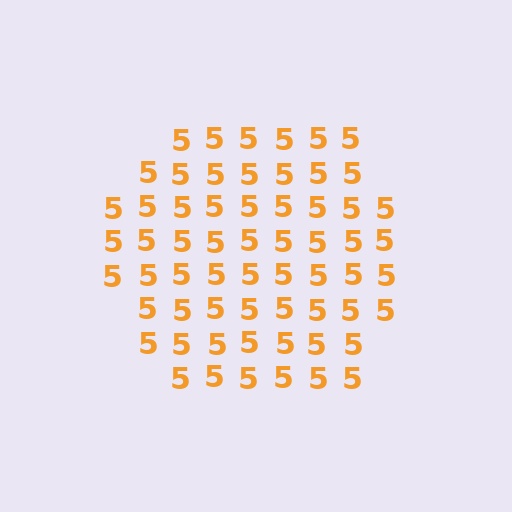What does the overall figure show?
The overall figure shows a hexagon.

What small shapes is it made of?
It is made of small digit 5's.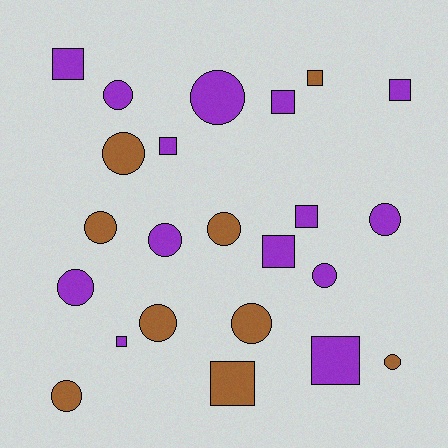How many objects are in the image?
There are 23 objects.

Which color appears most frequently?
Purple, with 14 objects.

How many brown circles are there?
There are 7 brown circles.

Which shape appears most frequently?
Circle, with 13 objects.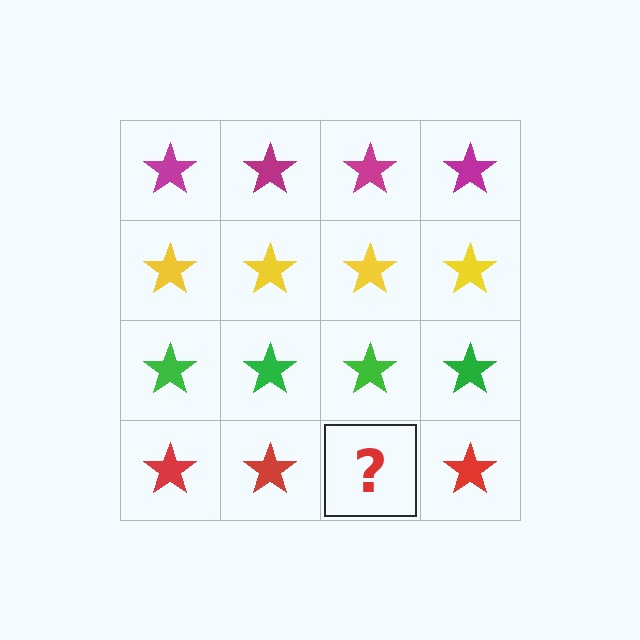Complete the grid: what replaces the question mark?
The question mark should be replaced with a red star.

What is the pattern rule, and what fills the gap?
The rule is that each row has a consistent color. The gap should be filled with a red star.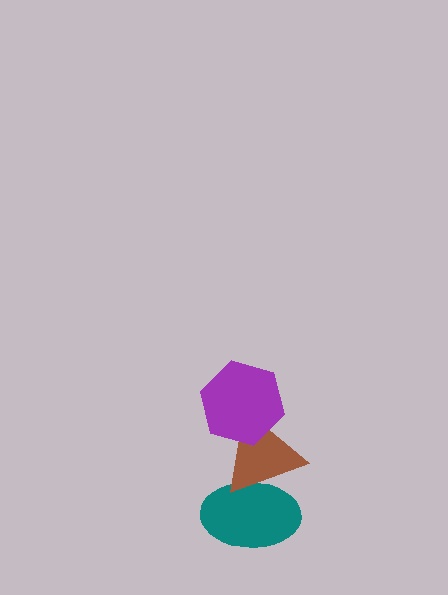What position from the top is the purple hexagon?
The purple hexagon is 1st from the top.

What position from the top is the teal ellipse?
The teal ellipse is 3rd from the top.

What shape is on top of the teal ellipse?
The brown triangle is on top of the teal ellipse.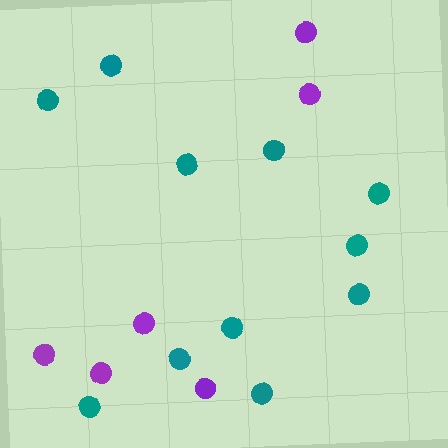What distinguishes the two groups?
There are 2 groups: one group of teal circles (11) and one group of purple circles (6).